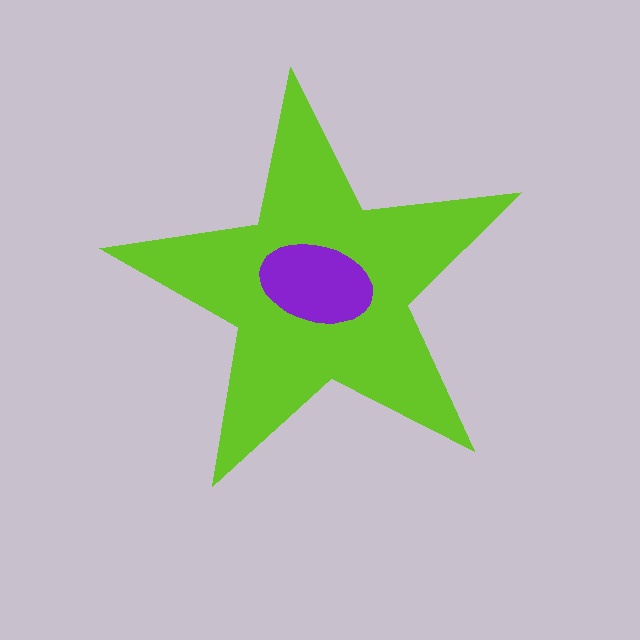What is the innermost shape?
The purple ellipse.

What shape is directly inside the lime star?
The purple ellipse.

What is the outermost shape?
The lime star.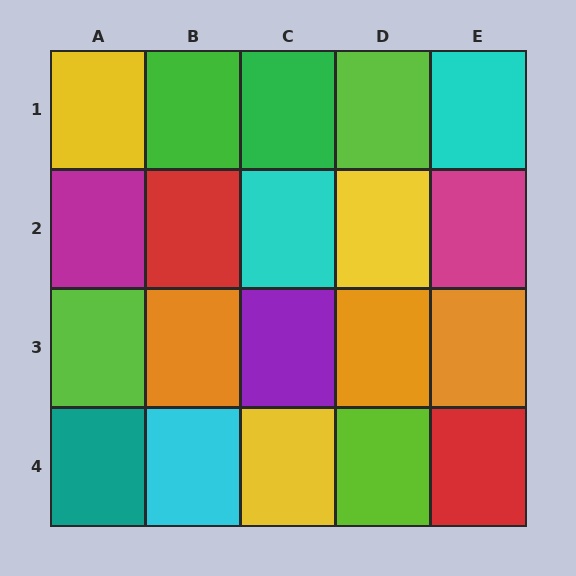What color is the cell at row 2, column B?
Red.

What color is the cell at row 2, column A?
Magenta.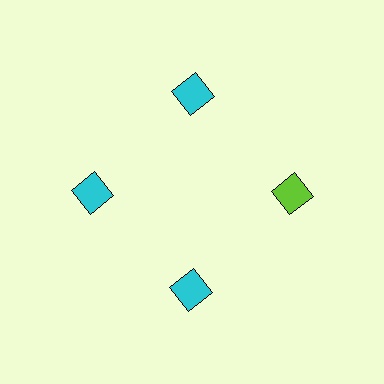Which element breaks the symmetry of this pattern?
The lime diamond at roughly the 3 o'clock position breaks the symmetry. All other shapes are cyan diamonds.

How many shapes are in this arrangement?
There are 4 shapes arranged in a ring pattern.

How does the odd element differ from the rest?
It has a different color: lime instead of cyan.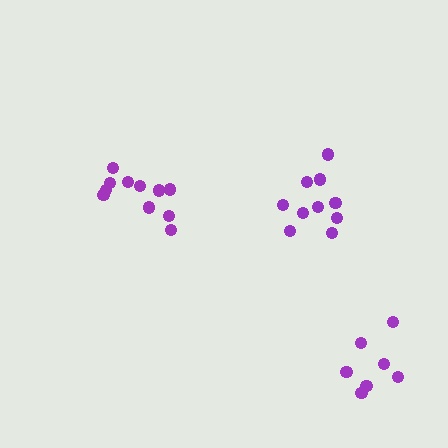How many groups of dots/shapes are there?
There are 3 groups.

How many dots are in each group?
Group 1: 10 dots, Group 2: 7 dots, Group 3: 11 dots (28 total).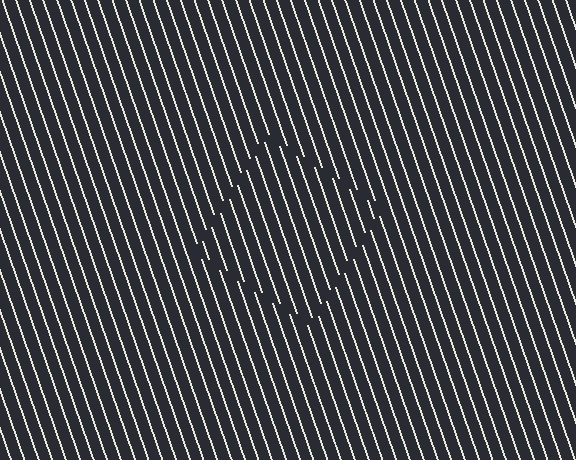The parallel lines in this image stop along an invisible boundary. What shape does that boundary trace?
An illusory square. The interior of the shape contains the same grating, shifted by half a period — the contour is defined by the phase discontinuity where line-ends from the inner and outer gratings abut.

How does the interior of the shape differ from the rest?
The interior of the shape contains the same grating, shifted by half a period — the contour is defined by the phase discontinuity where line-ends from the inner and outer gratings abut.